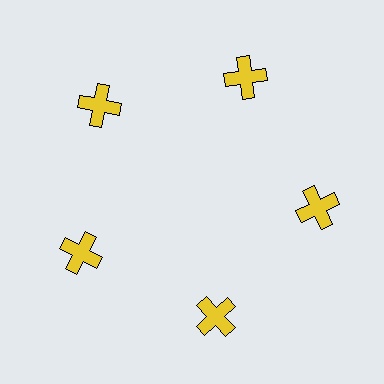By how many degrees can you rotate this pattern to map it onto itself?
The pattern maps onto itself every 72 degrees of rotation.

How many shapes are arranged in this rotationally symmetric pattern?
There are 5 shapes, arranged in 5 groups of 1.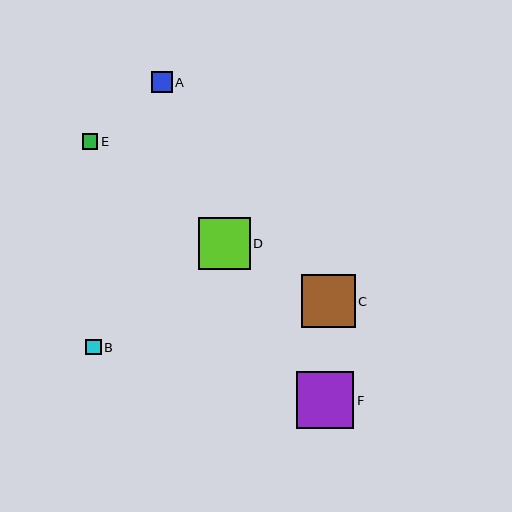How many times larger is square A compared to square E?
Square A is approximately 1.4 times the size of square E.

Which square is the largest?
Square F is the largest with a size of approximately 57 pixels.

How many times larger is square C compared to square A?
Square C is approximately 2.5 times the size of square A.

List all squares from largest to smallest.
From largest to smallest: F, C, D, A, E, B.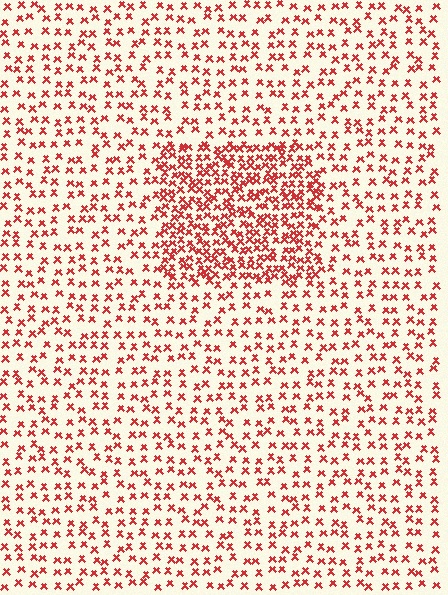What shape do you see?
I see a rectangle.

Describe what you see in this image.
The image contains small red elements arranged at two different densities. A rectangle-shaped region is visible where the elements are more densely packed than the surrounding area.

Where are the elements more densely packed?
The elements are more densely packed inside the rectangle boundary.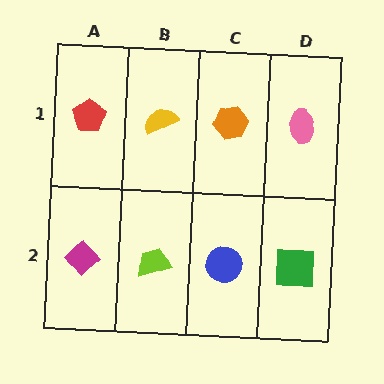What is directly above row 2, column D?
A pink ellipse.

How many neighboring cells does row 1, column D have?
2.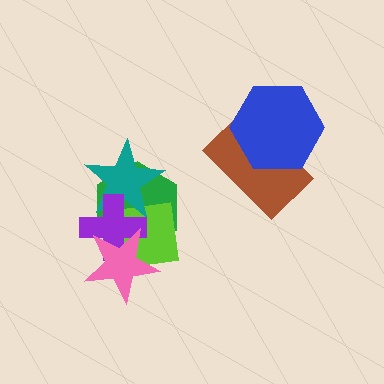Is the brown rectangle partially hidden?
Yes, it is partially covered by another shape.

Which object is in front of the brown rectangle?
The blue hexagon is in front of the brown rectangle.